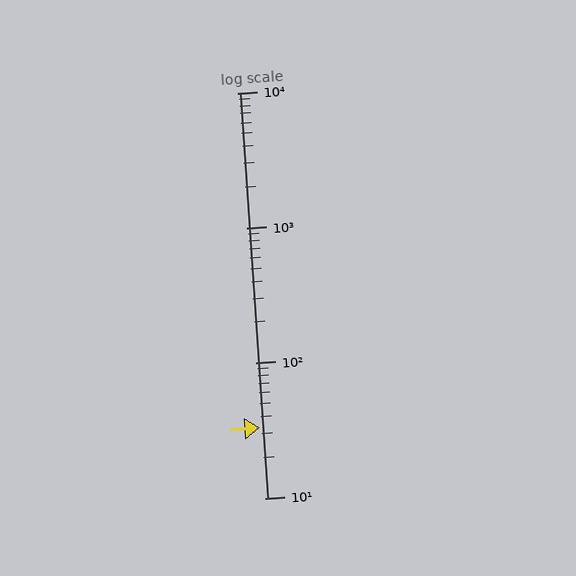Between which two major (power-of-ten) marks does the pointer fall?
The pointer is between 10 and 100.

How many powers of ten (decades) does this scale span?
The scale spans 3 decades, from 10 to 10000.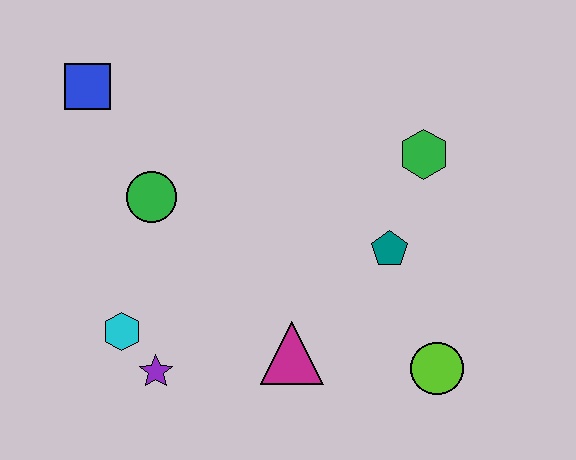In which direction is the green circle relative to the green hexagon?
The green circle is to the left of the green hexagon.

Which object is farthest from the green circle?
The lime circle is farthest from the green circle.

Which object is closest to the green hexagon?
The teal pentagon is closest to the green hexagon.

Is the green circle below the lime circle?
No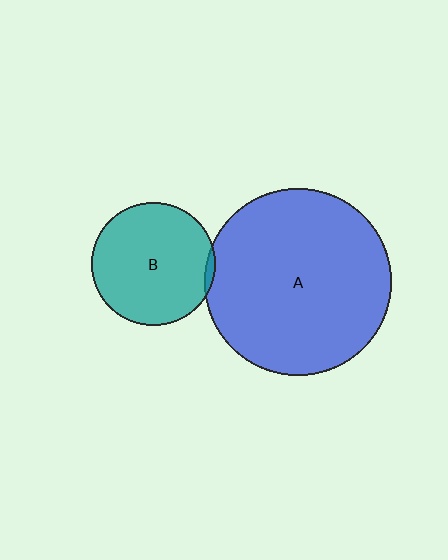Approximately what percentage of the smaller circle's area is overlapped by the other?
Approximately 5%.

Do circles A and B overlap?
Yes.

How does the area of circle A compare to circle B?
Approximately 2.3 times.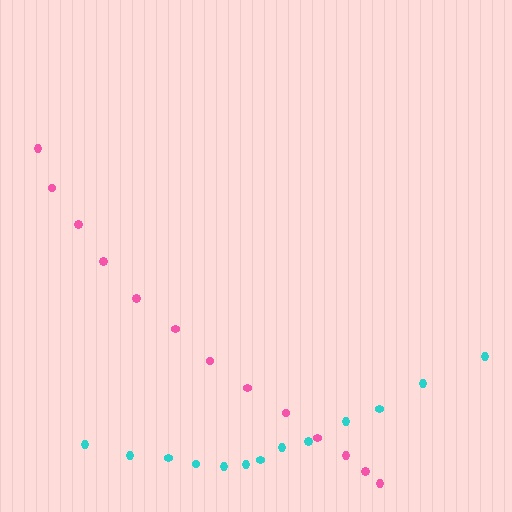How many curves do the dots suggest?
There are 2 distinct paths.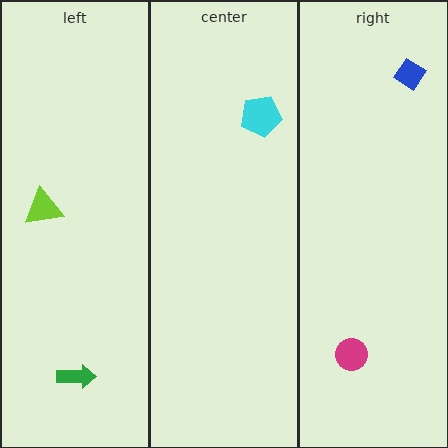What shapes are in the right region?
The magenta circle, the blue diamond.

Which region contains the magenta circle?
The right region.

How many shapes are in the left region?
2.